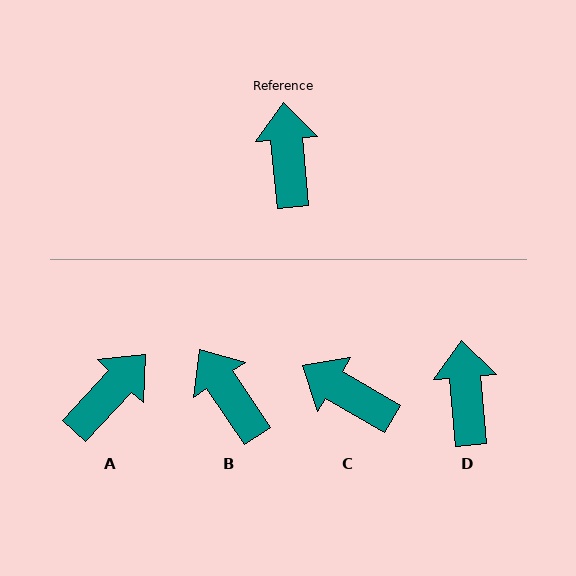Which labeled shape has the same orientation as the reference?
D.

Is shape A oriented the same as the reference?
No, it is off by about 48 degrees.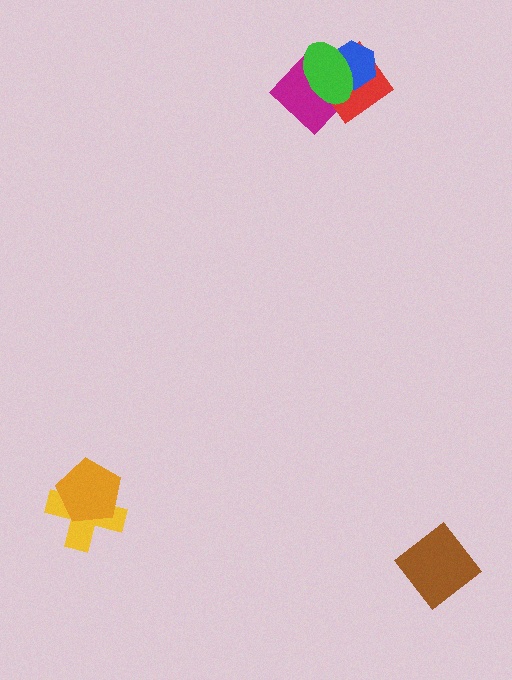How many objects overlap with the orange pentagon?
1 object overlaps with the orange pentagon.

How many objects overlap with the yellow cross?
1 object overlaps with the yellow cross.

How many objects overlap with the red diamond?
3 objects overlap with the red diamond.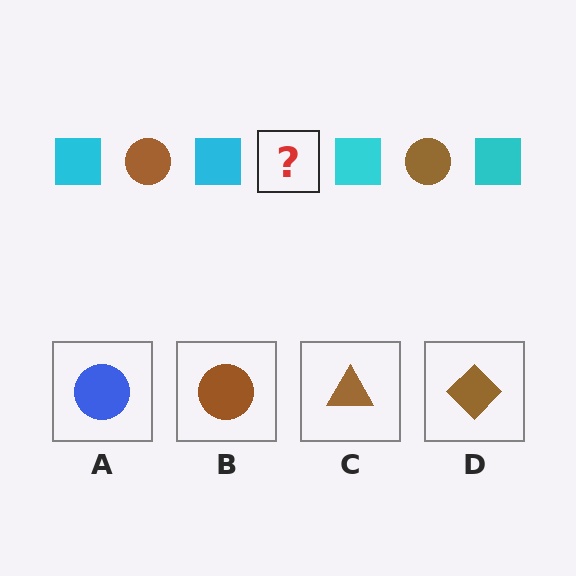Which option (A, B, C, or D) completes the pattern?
B.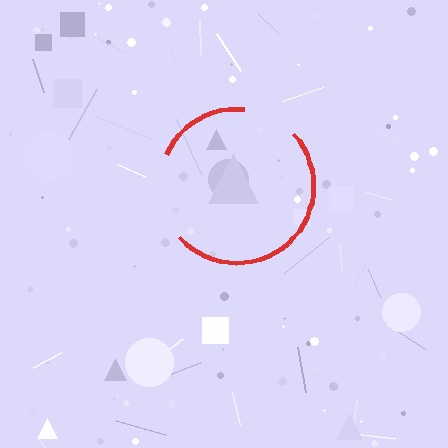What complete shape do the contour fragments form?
The contour fragments form a circle.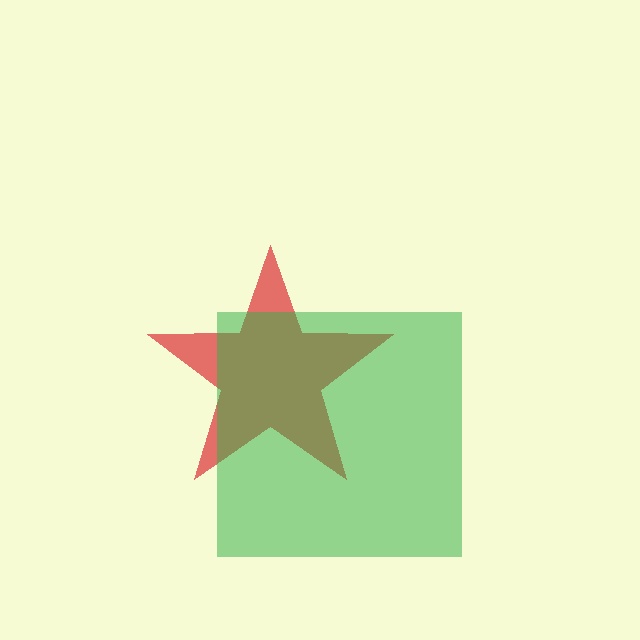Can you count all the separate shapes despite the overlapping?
Yes, there are 2 separate shapes.